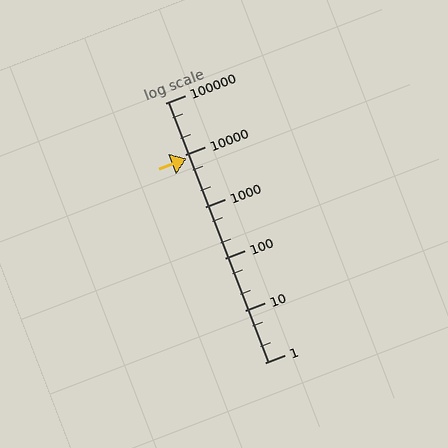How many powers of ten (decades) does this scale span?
The scale spans 5 decades, from 1 to 100000.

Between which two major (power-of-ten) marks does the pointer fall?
The pointer is between 1000 and 10000.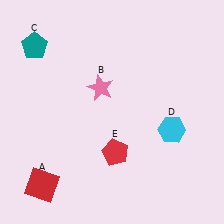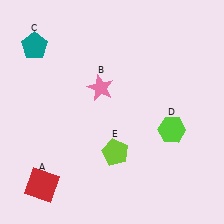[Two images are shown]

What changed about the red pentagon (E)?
In Image 1, E is red. In Image 2, it changed to lime.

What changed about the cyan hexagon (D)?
In Image 1, D is cyan. In Image 2, it changed to lime.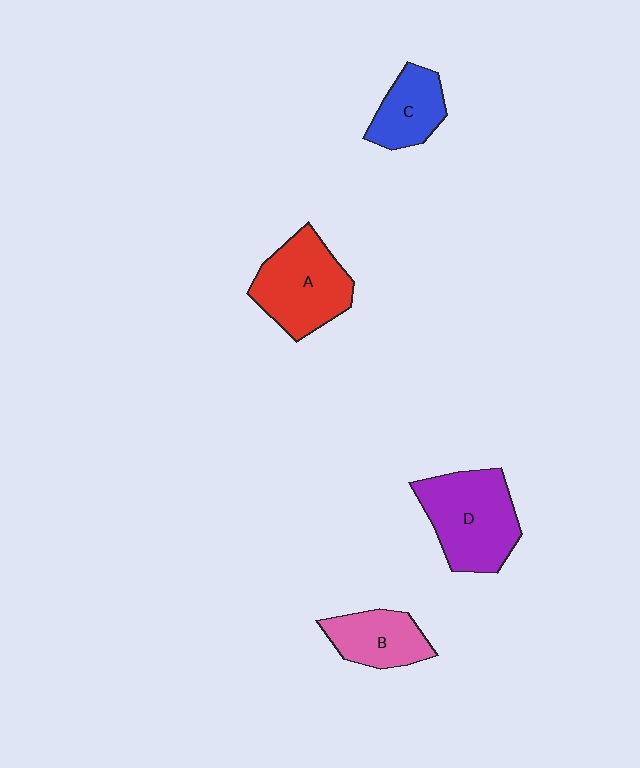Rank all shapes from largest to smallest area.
From largest to smallest: D (purple), A (red), B (pink), C (blue).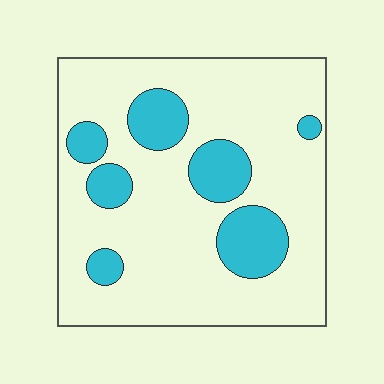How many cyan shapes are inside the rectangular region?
7.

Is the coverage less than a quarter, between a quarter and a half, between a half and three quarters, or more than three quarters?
Less than a quarter.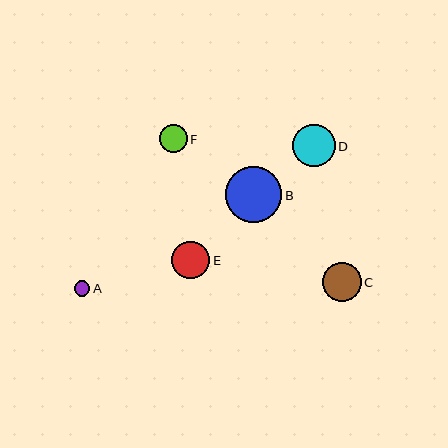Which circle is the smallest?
Circle A is the smallest with a size of approximately 15 pixels.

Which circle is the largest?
Circle B is the largest with a size of approximately 56 pixels.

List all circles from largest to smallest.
From largest to smallest: B, D, C, E, F, A.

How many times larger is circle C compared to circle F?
Circle C is approximately 1.4 times the size of circle F.